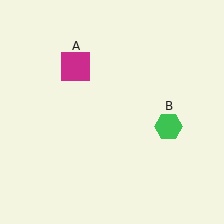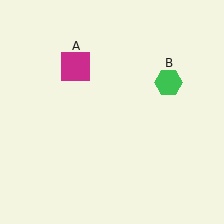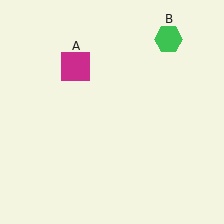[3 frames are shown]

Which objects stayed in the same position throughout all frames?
Magenta square (object A) remained stationary.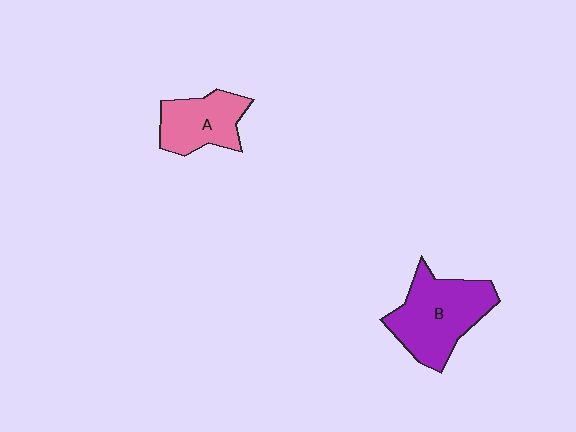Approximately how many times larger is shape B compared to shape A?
Approximately 1.5 times.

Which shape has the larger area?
Shape B (purple).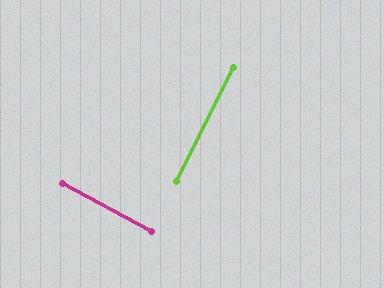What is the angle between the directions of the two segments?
Approximately 88 degrees.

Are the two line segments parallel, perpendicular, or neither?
Perpendicular — they meet at approximately 88°.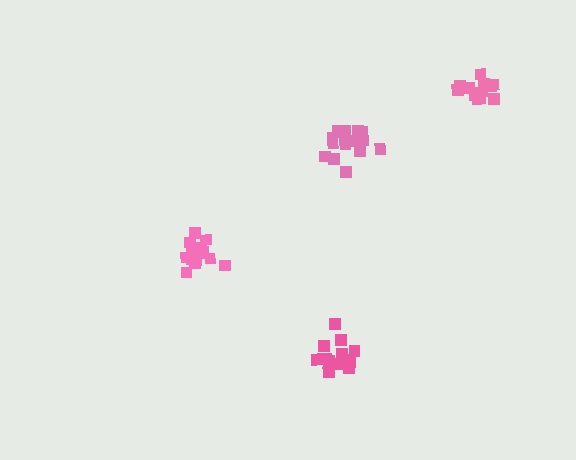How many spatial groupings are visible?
There are 4 spatial groupings.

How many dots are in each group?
Group 1: 14 dots, Group 2: 16 dots, Group 3: 14 dots, Group 4: 15 dots (59 total).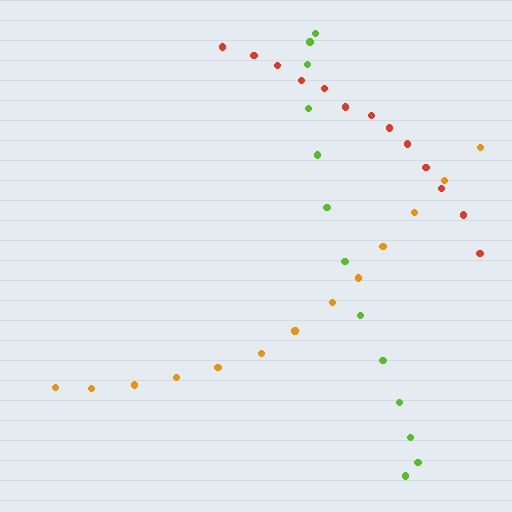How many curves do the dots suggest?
There are 3 distinct paths.